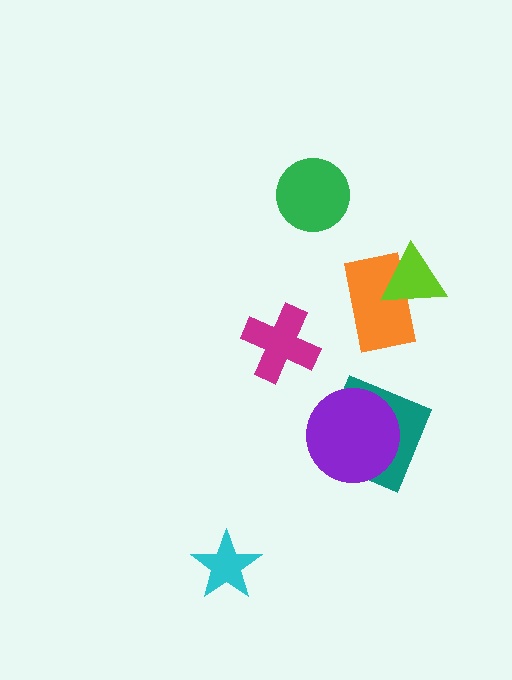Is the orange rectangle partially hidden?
Yes, it is partially covered by another shape.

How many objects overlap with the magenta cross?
0 objects overlap with the magenta cross.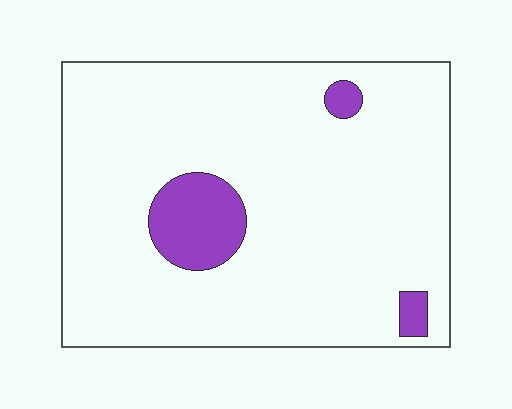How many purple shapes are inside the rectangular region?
3.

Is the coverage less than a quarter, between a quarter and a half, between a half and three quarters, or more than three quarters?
Less than a quarter.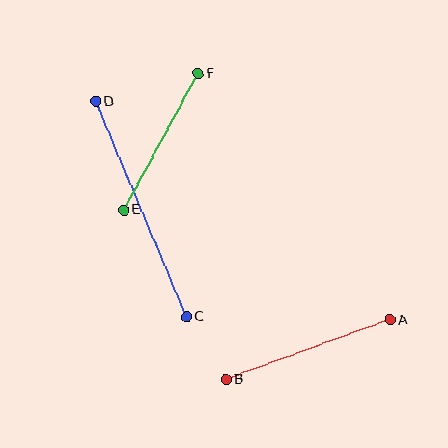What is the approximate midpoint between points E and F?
The midpoint is at approximately (161, 142) pixels.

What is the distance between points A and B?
The distance is approximately 174 pixels.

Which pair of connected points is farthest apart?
Points C and D are farthest apart.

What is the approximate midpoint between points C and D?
The midpoint is at approximately (141, 209) pixels.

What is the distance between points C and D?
The distance is approximately 234 pixels.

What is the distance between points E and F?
The distance is approximately 156 pixels.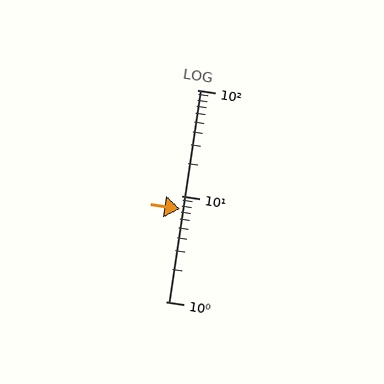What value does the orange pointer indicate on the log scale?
The pointer indicates approximately 7.5.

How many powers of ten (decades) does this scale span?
The scale spans 2 decades, from 1 to 100.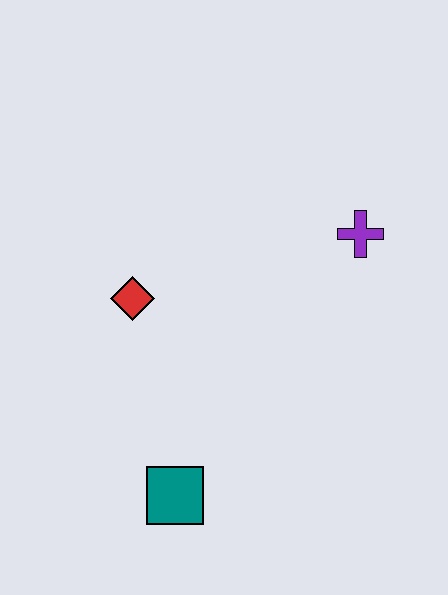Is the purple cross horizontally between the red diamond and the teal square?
No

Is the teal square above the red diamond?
No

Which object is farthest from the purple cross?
The teal square is farthest from the purple cross.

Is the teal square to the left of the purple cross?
Yes